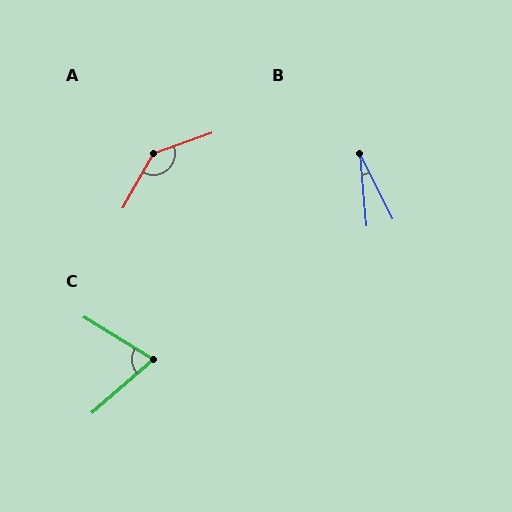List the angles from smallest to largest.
B (22°), C (73°), A (138°).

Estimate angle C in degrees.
Approximately 73 degrees.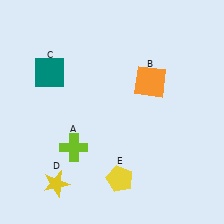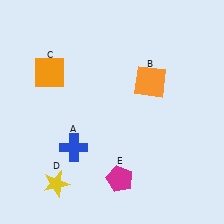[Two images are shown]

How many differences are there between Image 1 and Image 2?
There are 3 differences between the two images.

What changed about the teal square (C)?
In Image 1, C is teal. In Image 2, it changed to orange.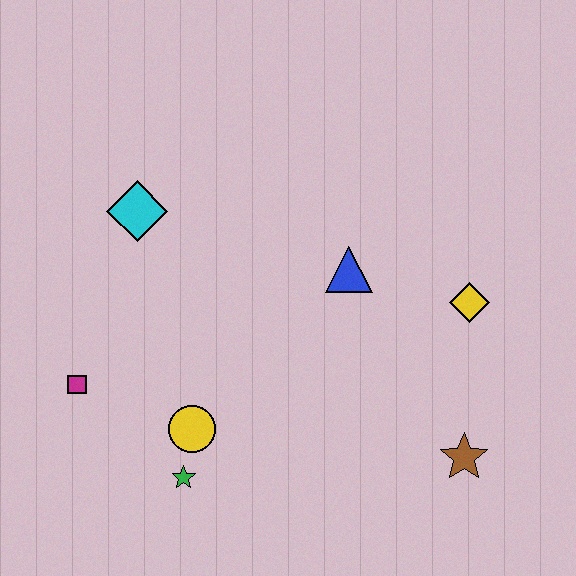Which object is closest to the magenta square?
The yellow circle is closest to the magenta square.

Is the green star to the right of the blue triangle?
No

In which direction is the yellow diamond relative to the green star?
The yellow diamond is to the right of the green star.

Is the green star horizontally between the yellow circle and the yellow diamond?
No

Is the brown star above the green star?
Yes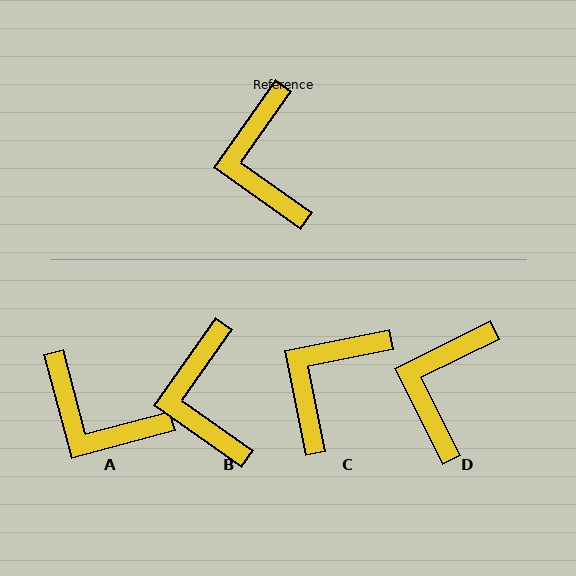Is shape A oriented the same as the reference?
No, it is off by about 50 degrees.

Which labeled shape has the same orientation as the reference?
B.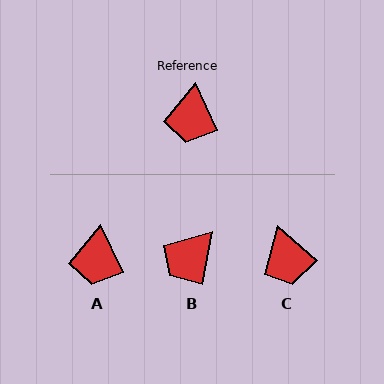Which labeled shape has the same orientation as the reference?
A.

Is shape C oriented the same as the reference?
No, it is off by about 23 degrees.